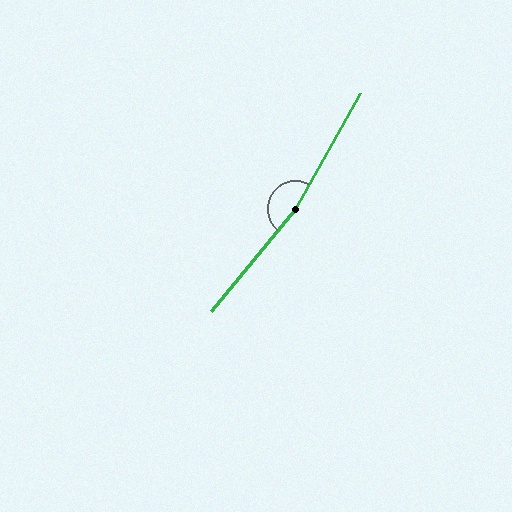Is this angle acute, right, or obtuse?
It is obtuse.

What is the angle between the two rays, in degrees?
Approximately 170 degrees.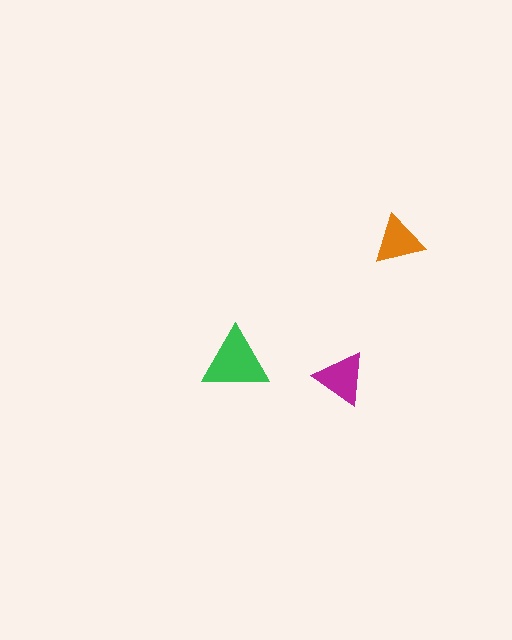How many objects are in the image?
There are 3 objects in the image.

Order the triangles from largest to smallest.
the green one, the magenta one, the orange one.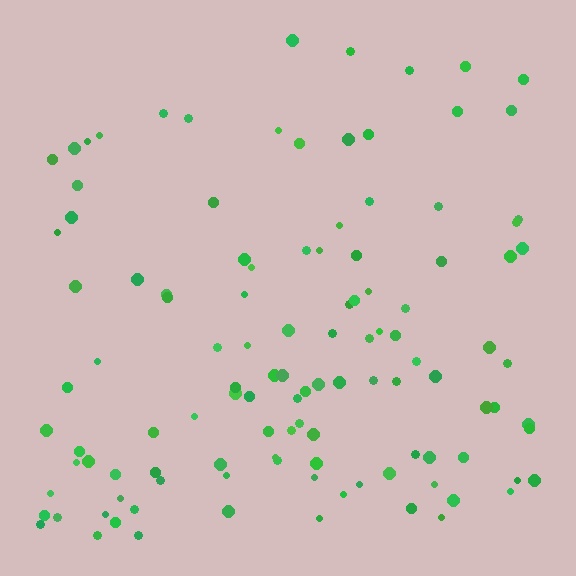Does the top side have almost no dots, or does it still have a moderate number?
Still a moderate number, just noticeably fewer than the bottom.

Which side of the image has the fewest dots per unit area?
The top.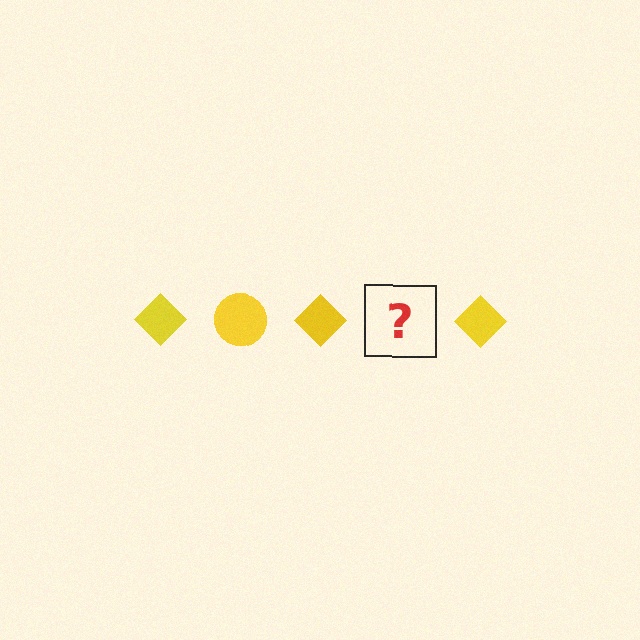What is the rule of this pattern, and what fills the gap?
The rule is that the pattern cycles through diamond, circle shapes in yellow. The gap should be filled with a yellow circle.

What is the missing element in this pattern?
The missing element is a yellow circle.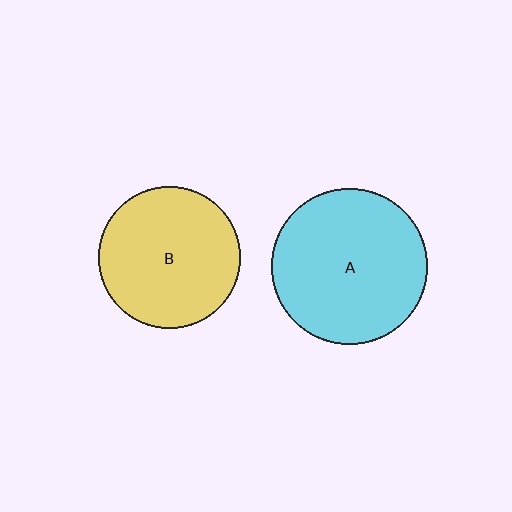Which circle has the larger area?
Circle A (cyan).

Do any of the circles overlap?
No, none of the circles overlap.